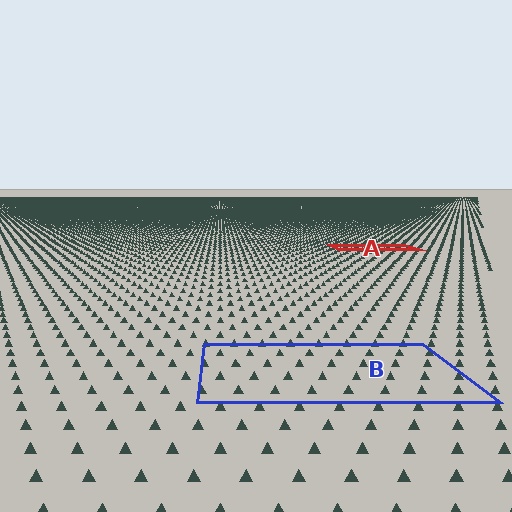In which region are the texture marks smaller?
The texture marks are smaller in region A, because it is farther away.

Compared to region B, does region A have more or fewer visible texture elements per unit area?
Region A has more texture elements per unit area — they are packed more densely because it is farther away.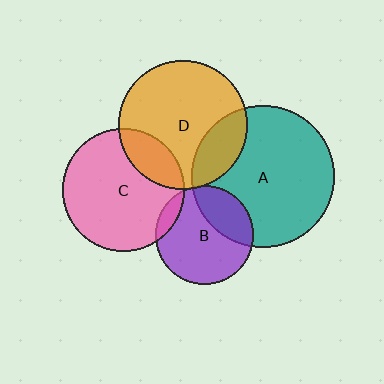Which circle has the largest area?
Circle A (teal).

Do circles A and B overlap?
Yes.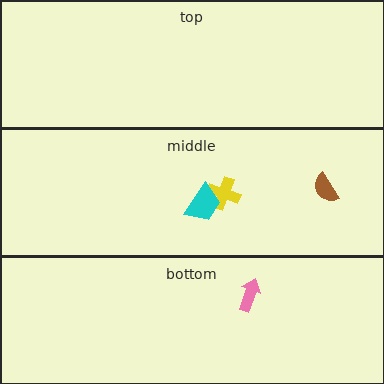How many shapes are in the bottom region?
1.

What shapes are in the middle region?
The brown semicircle, the yellow cross, the cyan trapezoid.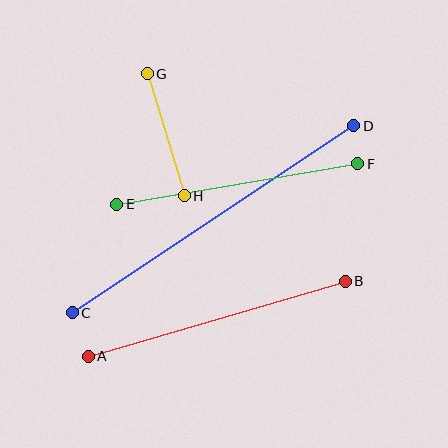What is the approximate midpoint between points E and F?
The midpoint is at approximately (237, 184) pixels.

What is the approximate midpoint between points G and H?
The midpoint is at approximately (166, 135) pixels.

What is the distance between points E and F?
The distance is approximately 244 pixels.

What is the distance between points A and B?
The distance is approximately 268 pixels.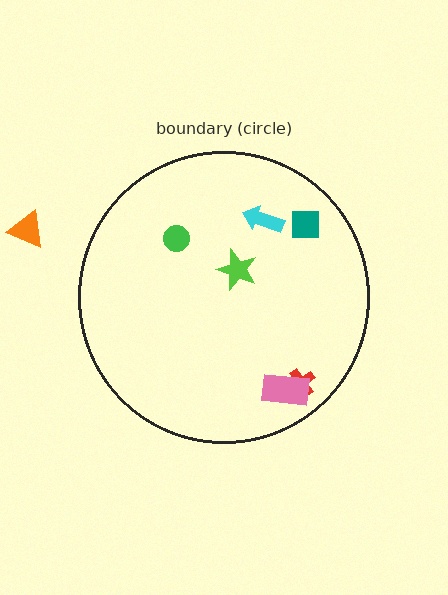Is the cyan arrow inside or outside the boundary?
Inside.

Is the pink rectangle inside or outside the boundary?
Inside.